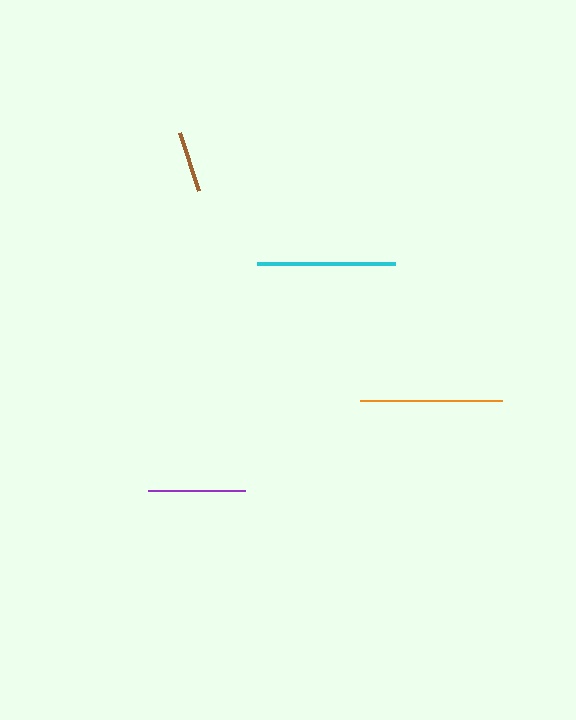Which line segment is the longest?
The orange line is the longest at approximately 141 pixels.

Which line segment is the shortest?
The brown line is the shortest at approximately 61 pixels.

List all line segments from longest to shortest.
From longest to shortest: orange, cyan, purple, brown.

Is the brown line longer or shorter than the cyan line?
The cyan line is longer than the brown line.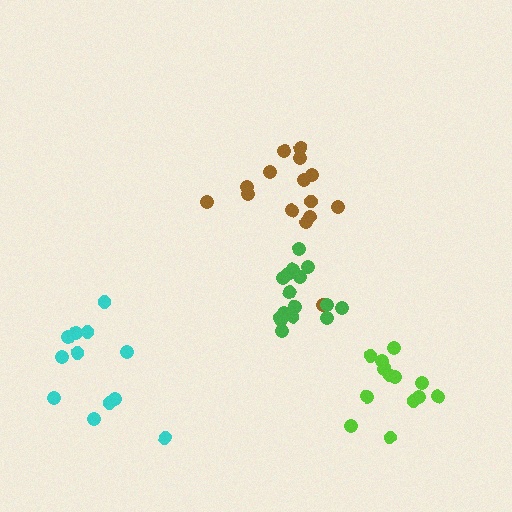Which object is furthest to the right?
The lime cluster is rightmost.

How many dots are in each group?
Group 1: 15 dots, Group 2: 13 dots, Group 3: 16 dots, Group 4: 12 dots (56 total).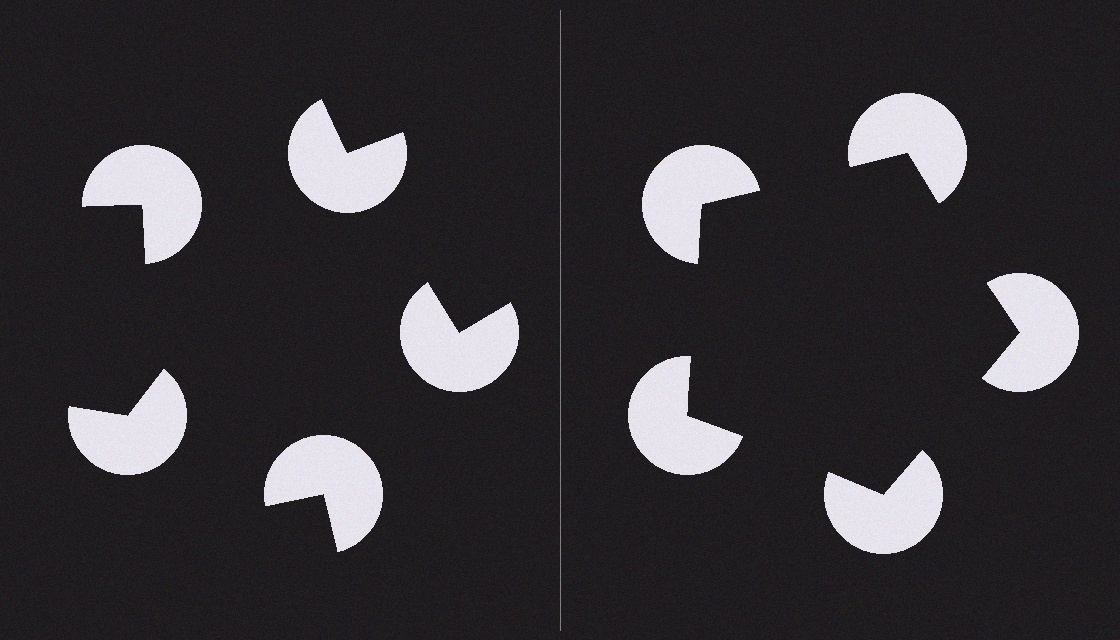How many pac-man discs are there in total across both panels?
10 — 5 on each side.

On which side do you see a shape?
An illusory pentagon appears on the right side. On the left side the wedge cuts are rotated, so no coherent shape forms.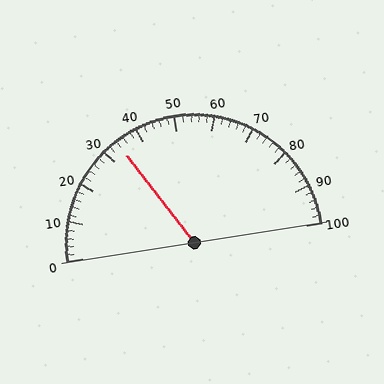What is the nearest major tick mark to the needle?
The nearest major tick mark is 30.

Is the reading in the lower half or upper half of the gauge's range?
The reading is in the lower half of the range (0 to 100).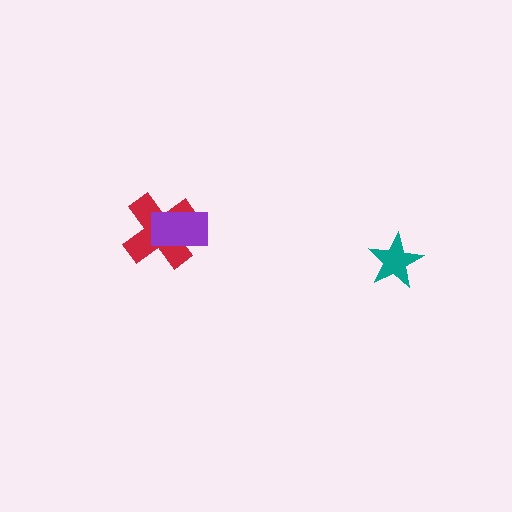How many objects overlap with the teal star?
0 objects overlap with the teal star.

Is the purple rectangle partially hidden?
No, no other shape covers it.